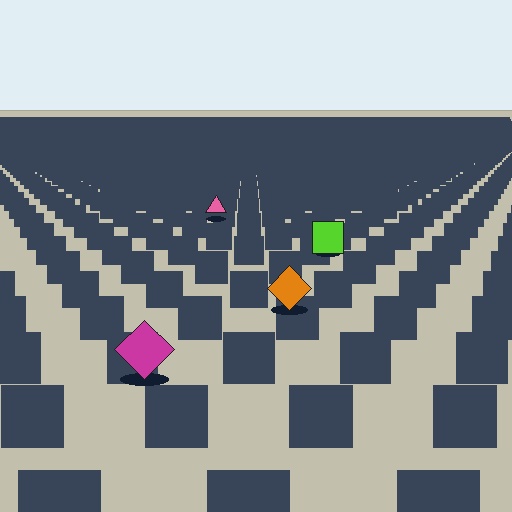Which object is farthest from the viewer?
The pink triangle is farthest from the viewer. It appears smaller and the ground texture around it is denser.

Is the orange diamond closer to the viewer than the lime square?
Yes. The orange diamond is closer — you can tell from the texture gradient: the ground texture is coarser near it.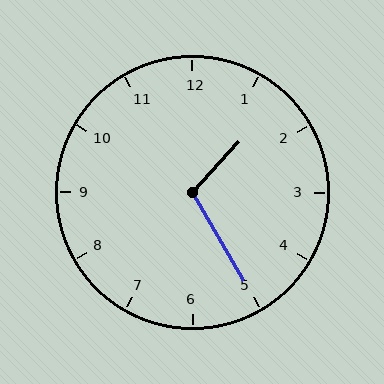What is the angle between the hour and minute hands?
Approximately 108 degrees.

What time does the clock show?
1:25.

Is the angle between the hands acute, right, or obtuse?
It is obtuse.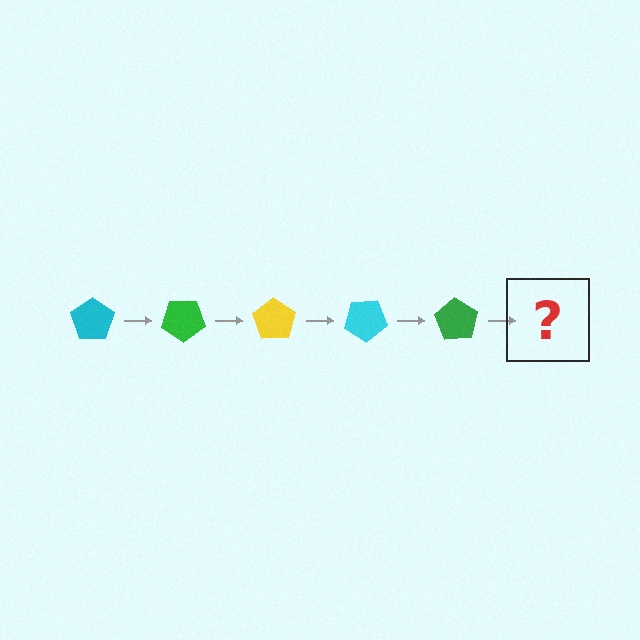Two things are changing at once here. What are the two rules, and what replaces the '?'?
The two rules are that it rotates 35 degrees each step and the color cycles through cyan, green, and yellow. The '?' should be a yellow pentagon, rotated 175 degrees from the start.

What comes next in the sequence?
The next element should be a yellow pentagon, rotated 175 degrees from the start.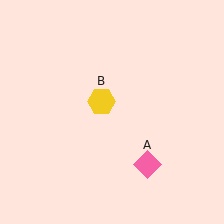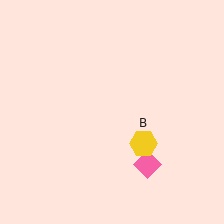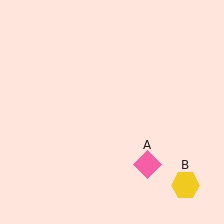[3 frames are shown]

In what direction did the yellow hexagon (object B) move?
The yellow hexagon (object B) moved down and to the right.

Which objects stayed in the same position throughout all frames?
Pink diamond (object A) remained stationary.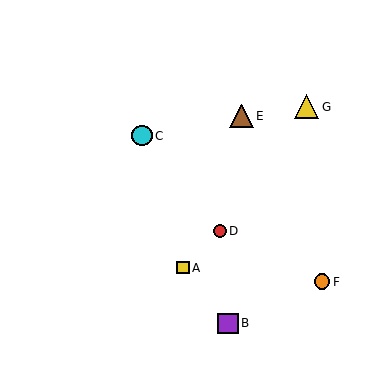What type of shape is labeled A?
Shape A is a yellow square.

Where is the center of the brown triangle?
The center of the brown triangle is at (241, 116).